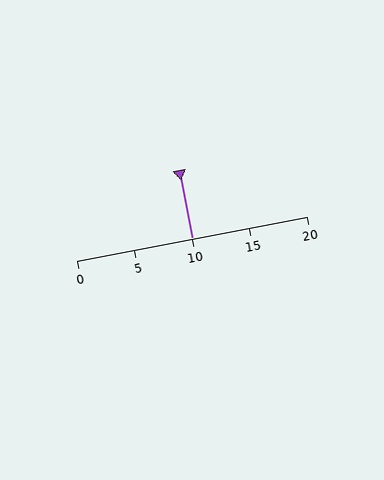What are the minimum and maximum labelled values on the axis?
The axis runs from 0 to 20.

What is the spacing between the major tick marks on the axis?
The major ticks are spaced 5 apart.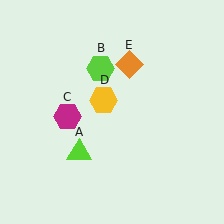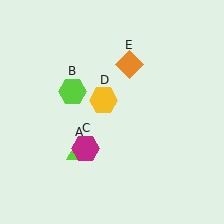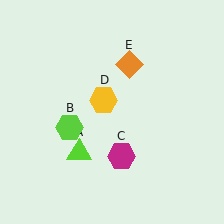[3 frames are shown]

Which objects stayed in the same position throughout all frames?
Lime triangle (object A) and yellow hexagon (object D) and orange diamond (object E) remained stationary.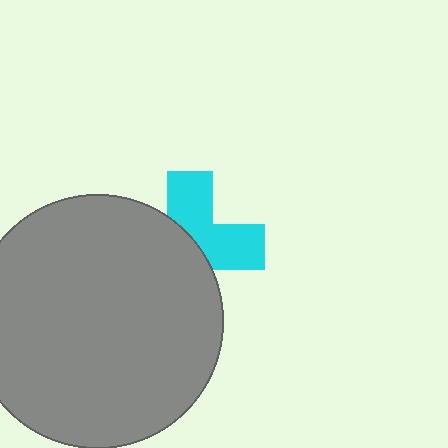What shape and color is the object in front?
The object in front is a gray circle.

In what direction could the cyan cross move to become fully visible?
The cyan cross could move right. That would shift it out from behind the gray circle entirely.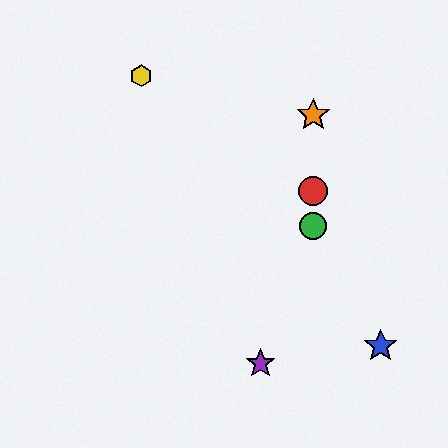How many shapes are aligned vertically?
3 shapes (the red circle, the green circle, the orange star) are aligned vertically.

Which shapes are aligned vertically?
The red circle, the green circle, the orange star are aligned vertically.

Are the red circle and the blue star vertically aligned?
No, the red circle is at x≈313 and the blue star is at x≈381.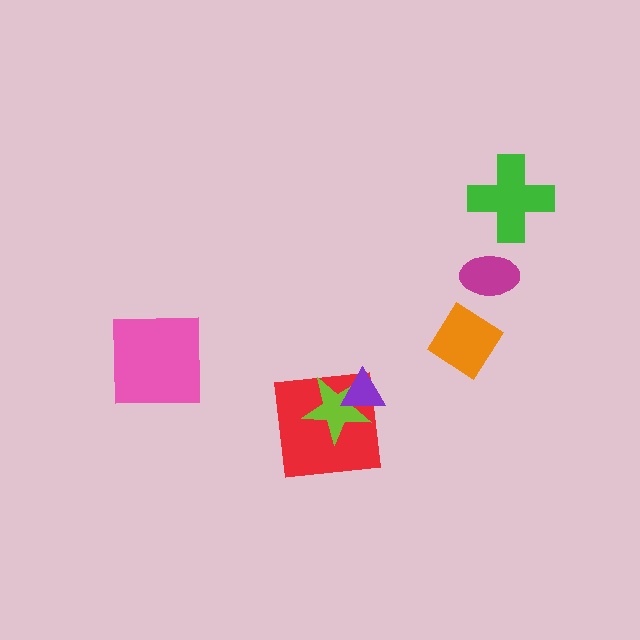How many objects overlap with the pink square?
0 objects overlap with the pink square.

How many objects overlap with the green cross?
0 objects overlap with the green cross.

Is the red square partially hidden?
Yes, it is partially covered by another shape.